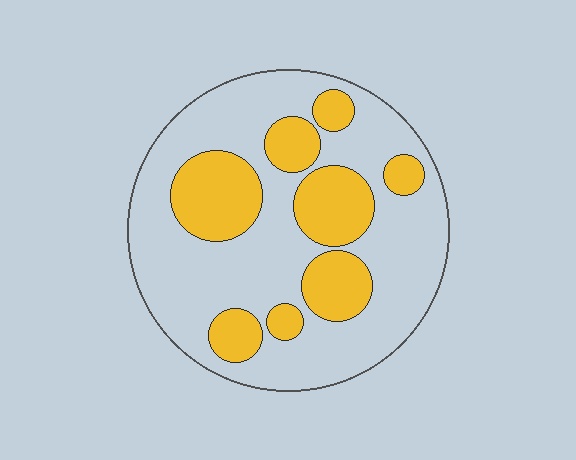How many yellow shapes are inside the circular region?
8.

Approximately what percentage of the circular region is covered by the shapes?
Approximately 30%.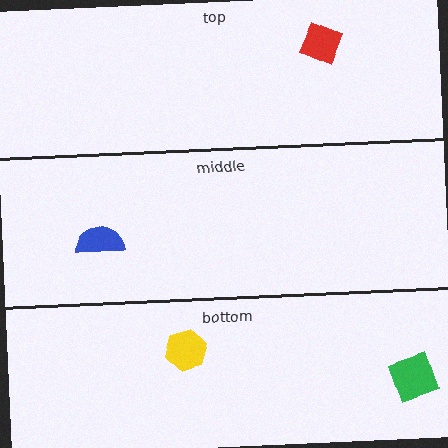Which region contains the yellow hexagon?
The bottom region.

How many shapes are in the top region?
1.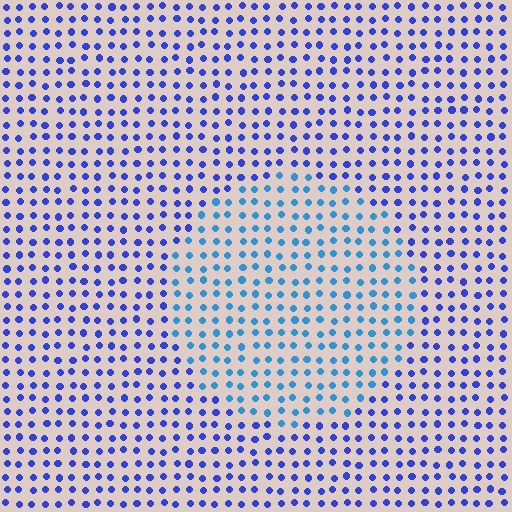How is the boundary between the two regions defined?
The boundary is defined purely by a slight shift in hue (about 32 degrees). Spacing, size, and orientation are identical on both sides.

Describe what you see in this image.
The image is filled with small blue elements in a uniform arrangement. A circle-shaped region is visible where the elements are tinted to a slightly different hue, forming a subtle color boundary.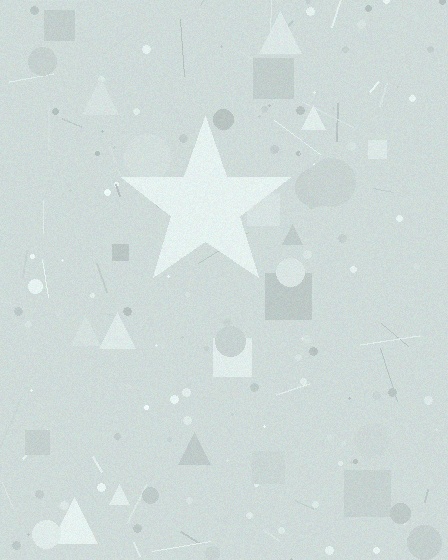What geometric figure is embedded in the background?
A star is embedded in the background.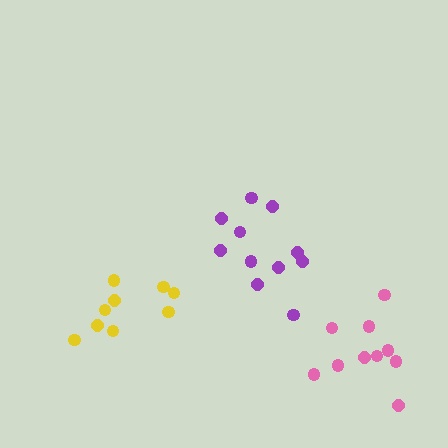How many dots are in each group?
Group 1: 10 dots, Group 2: 11 dots, Group 3: 9 dots (30 total).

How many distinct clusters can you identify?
There are 3 distinct clusters.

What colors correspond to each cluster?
The clusters are colored: pink, purple, yellow.